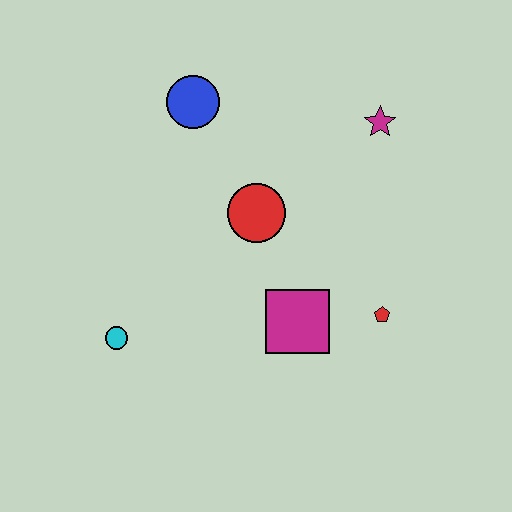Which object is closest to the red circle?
The magenta square is closest to the red circle.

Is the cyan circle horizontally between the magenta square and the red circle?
No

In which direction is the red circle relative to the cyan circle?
The red circle is to the right of the cyan circle.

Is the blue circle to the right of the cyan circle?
Yes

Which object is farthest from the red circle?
The cyan circle is farthest from the red circle.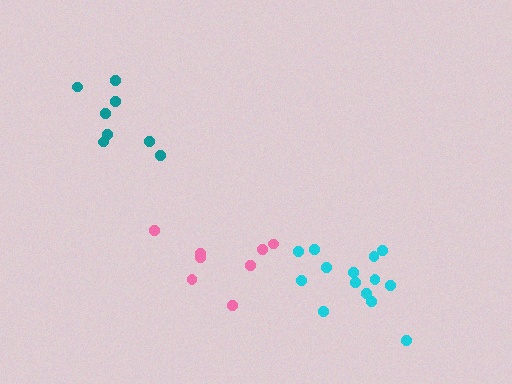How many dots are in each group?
Group 1: 8 dots, Group 2: 14 dots, Group 3: 8 dots (30 total).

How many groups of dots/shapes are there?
There are 3 groups.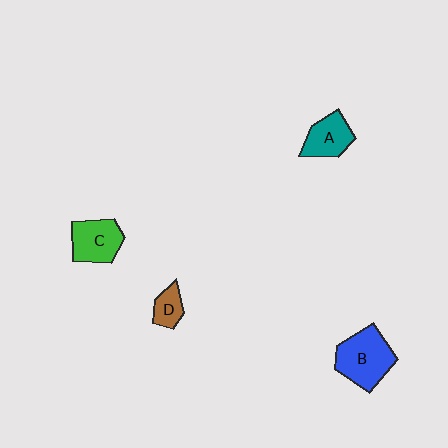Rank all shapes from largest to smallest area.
From largest to smallest: B (blue), C (green), A (teal), D (brown).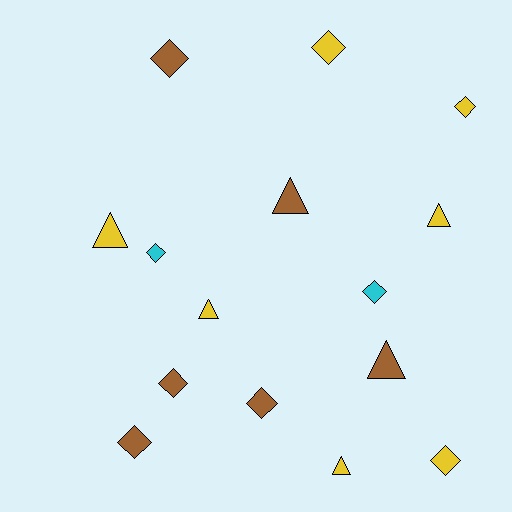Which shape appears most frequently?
Diamond, with 9 objects.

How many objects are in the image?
There are 15 objects.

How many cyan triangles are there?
There are no cyan triangles.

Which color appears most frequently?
Yellow, with 7 objects.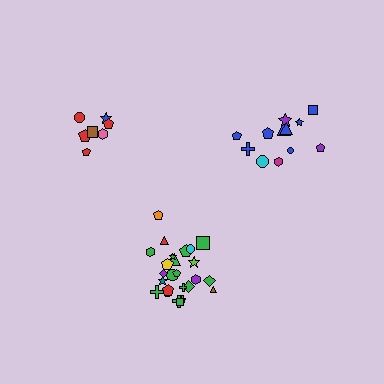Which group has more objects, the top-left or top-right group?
The top-right group.